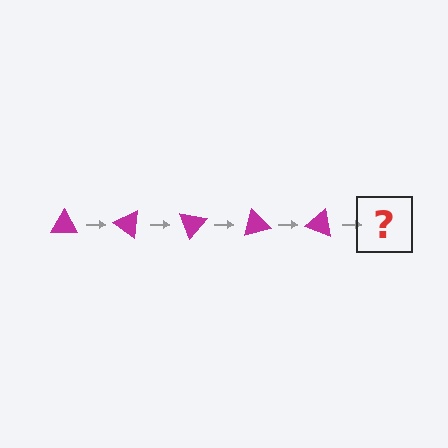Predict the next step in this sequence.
The next step is a magenta triangle rotated 175 degrees.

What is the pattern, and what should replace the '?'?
The pattern is that the triangle rotates 35 degrees each step. The '?' should be a magenta triangle rotated 175 degrees.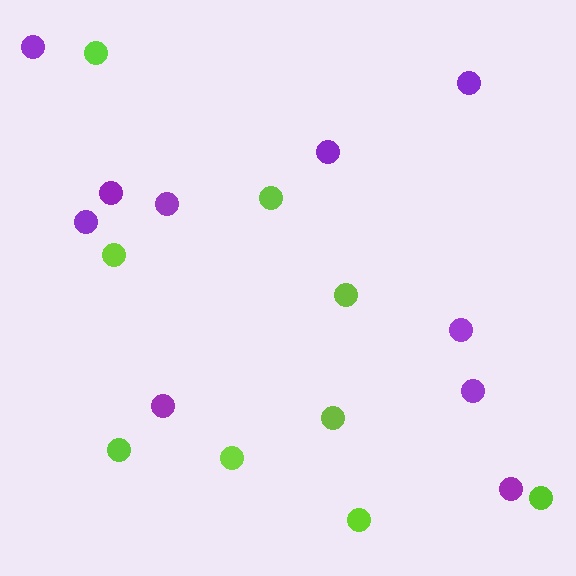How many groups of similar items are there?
There are 2 groups: one group of lime circles (9) and one group of purple circles (10).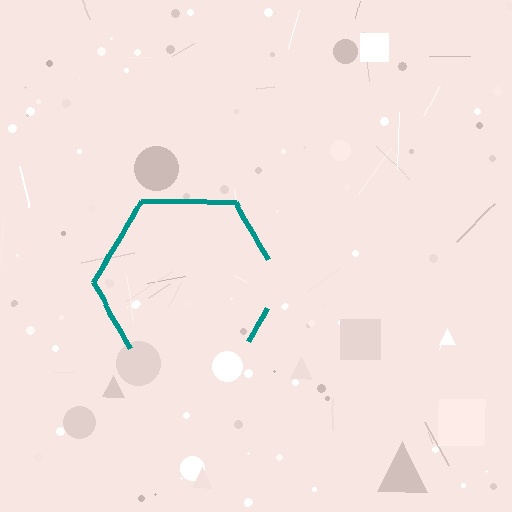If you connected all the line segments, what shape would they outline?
They would outline a hexagon.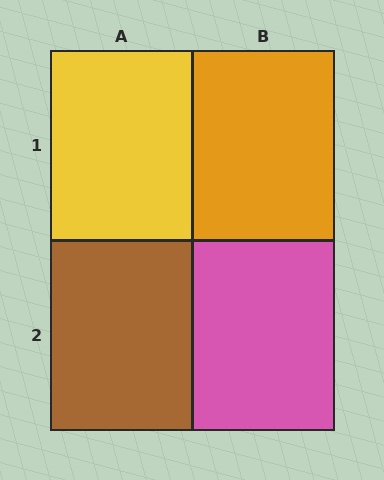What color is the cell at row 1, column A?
Yellow.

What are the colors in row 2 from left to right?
Brown, pink.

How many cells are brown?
1 cell is brown.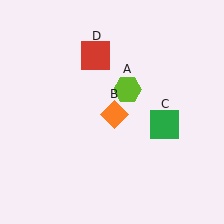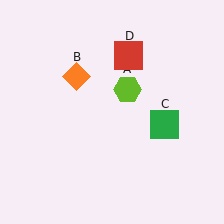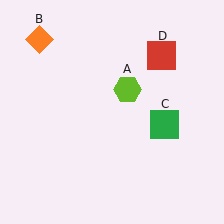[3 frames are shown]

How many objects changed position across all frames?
2 objects changed position: orange diamond (object B), red square (object D).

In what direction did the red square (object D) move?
The red square (object D) moved right.